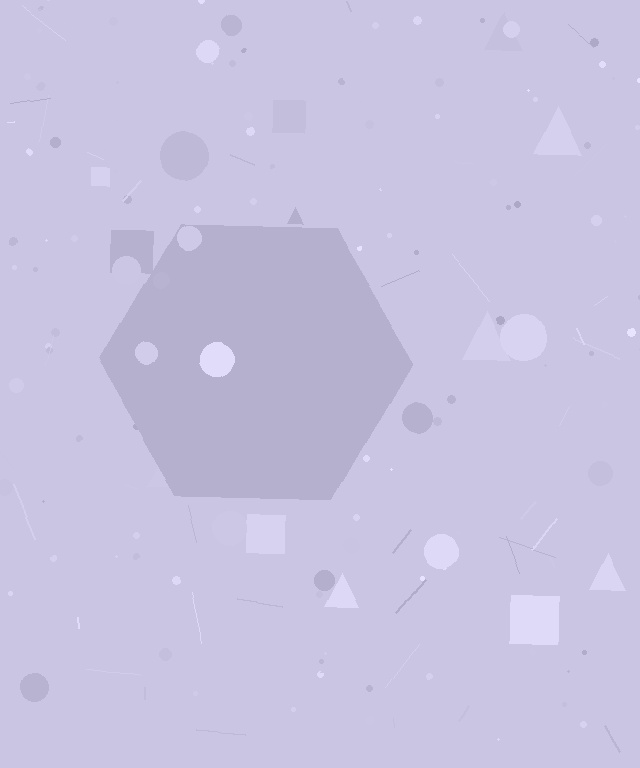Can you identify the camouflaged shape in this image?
The camouflaged shape is a hexagon.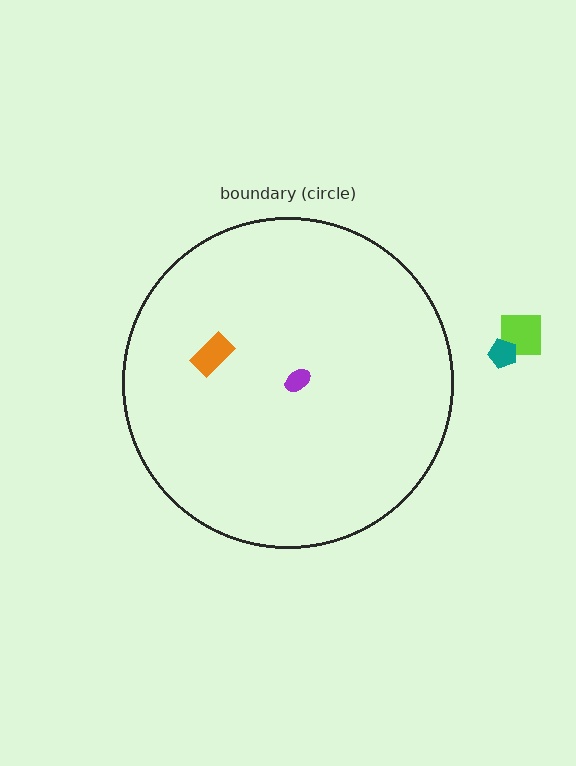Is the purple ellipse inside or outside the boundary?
Inside.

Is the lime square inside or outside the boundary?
Outside.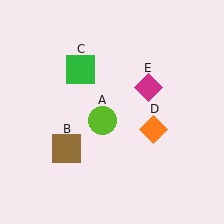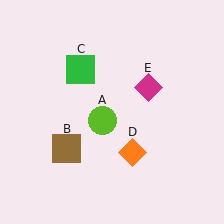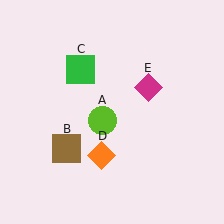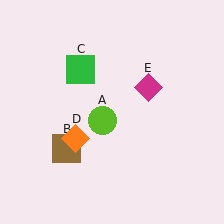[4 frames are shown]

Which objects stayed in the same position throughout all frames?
Lime circle (object A) and brown square (object B) and green square (object C) and magenta diamond (object E) remained stationary.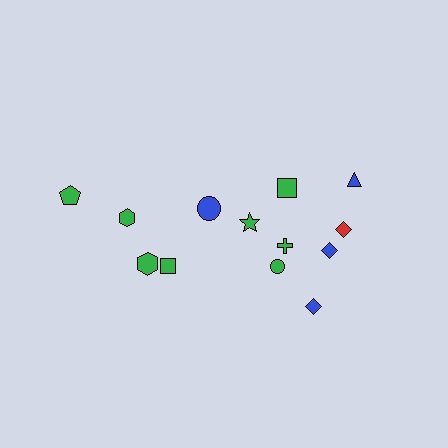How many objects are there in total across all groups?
There are 13 objects.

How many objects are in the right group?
There are 8 objects.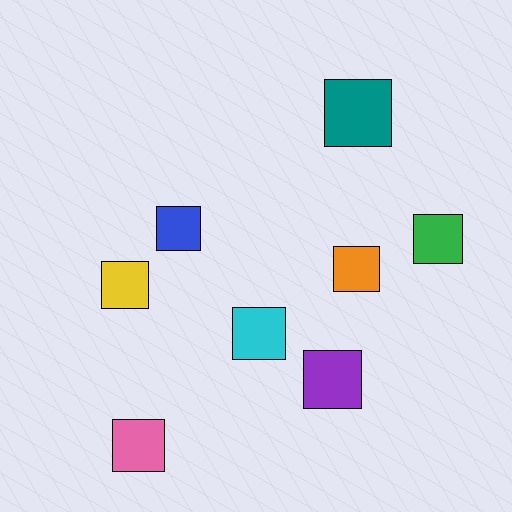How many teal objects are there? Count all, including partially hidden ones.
There is 1 teal object.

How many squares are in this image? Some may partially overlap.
There are 8 squares.